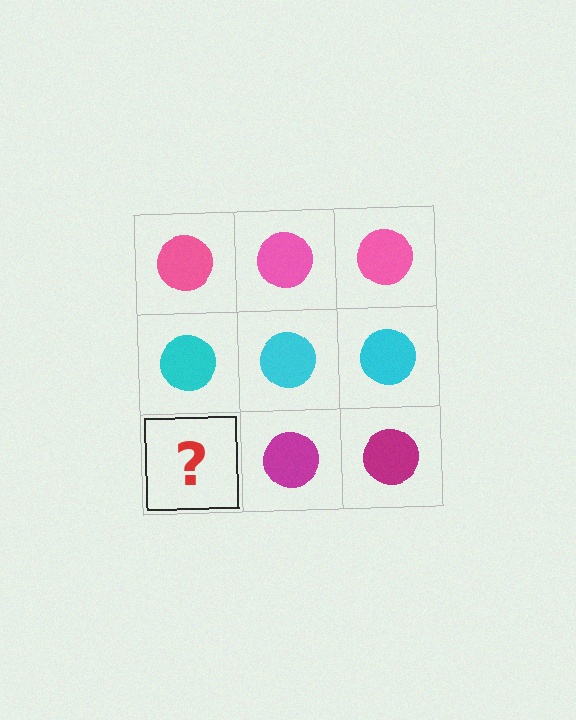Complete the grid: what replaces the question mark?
The question mark should be replaced with a magenta circle.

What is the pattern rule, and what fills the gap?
The rule is that each row has a consistent color. The gap should be filled with a magenta circle.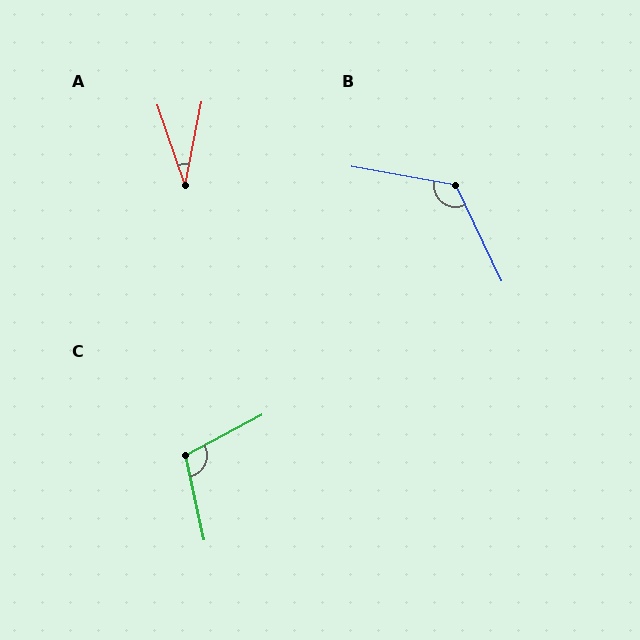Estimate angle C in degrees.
Approximately 105 degrees.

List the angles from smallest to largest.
A (30°), C (105°), B (126°).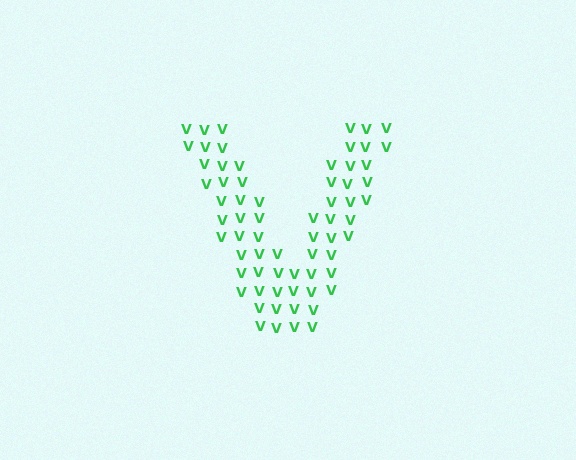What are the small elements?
The small elements are letter V's.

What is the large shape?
The large shape is the letter V.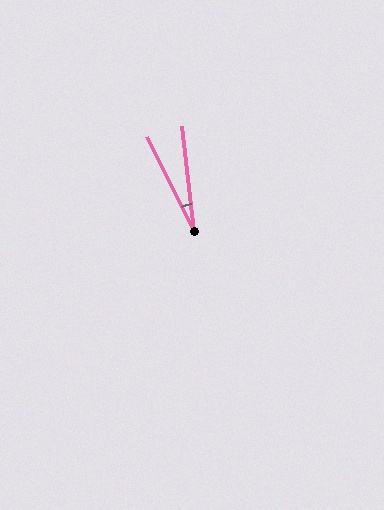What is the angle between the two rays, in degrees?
Approximately 20 degrees.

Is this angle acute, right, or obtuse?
It is acute.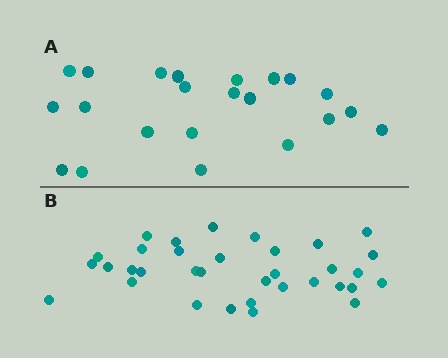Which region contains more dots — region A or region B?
Region B (the bottom region) has more dots.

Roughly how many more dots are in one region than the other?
Region B has roughly 12 or so more dots than region A.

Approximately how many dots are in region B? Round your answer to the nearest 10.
About 30 dots. (The exact count is 34, which rounds to 30.)